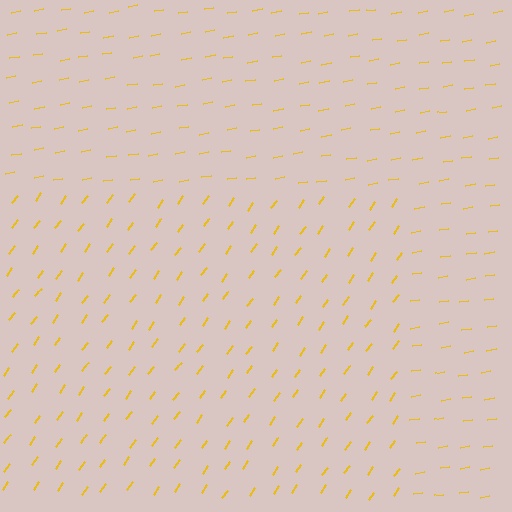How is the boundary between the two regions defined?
The boundary is defined purely by a change in line orientation (approximately 45 degrees difference). All lines are the same color and thickness.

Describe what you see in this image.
The image is filled with small yellow line segments. A rectangle region in the image has lines oriented differently from the surrounding lines, creating a visible texture boundary.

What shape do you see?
I see a rectangle.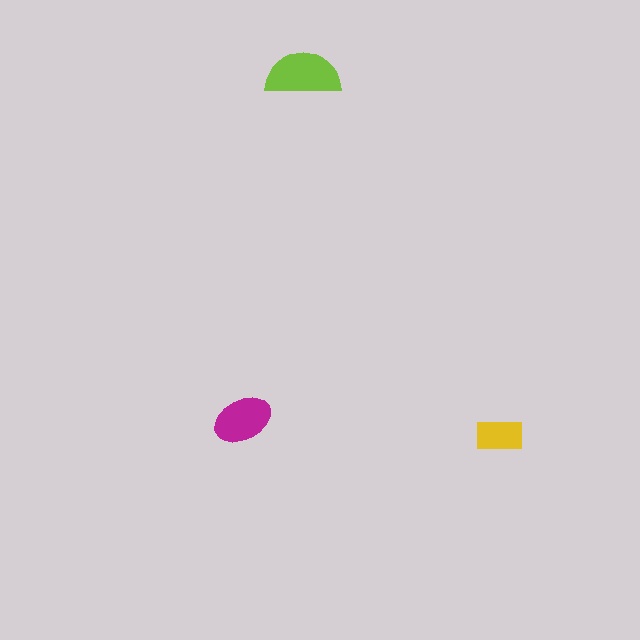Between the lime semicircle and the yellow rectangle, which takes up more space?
The lime semicircle.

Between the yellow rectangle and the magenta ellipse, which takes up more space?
The magenta ellipse.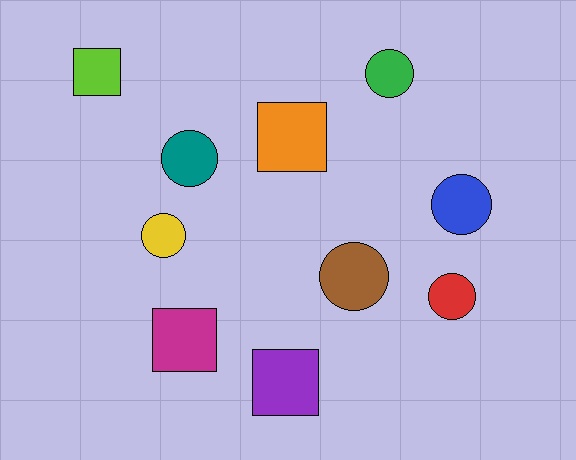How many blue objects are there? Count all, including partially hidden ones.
There is 1 blue object.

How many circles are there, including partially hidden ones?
There are 6 circles.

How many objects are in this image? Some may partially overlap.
There are 10 objects.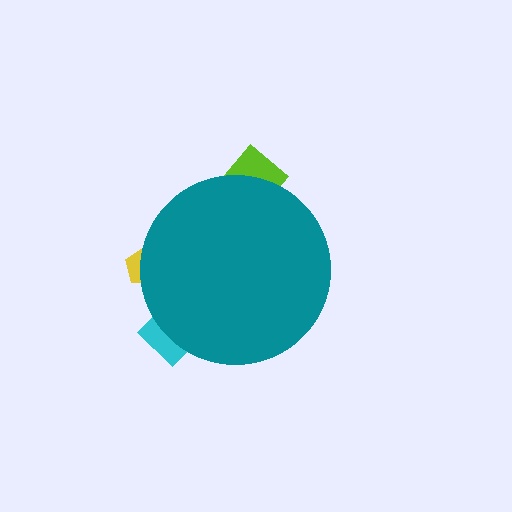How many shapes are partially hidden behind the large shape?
3 shapes are partially hidden.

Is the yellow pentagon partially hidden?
Yes, the yellow pentagon is partially hidden behind the teal circle.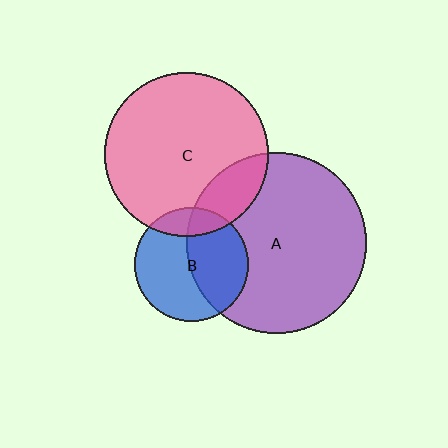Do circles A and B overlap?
Yes.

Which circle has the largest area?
Circle A (purple).